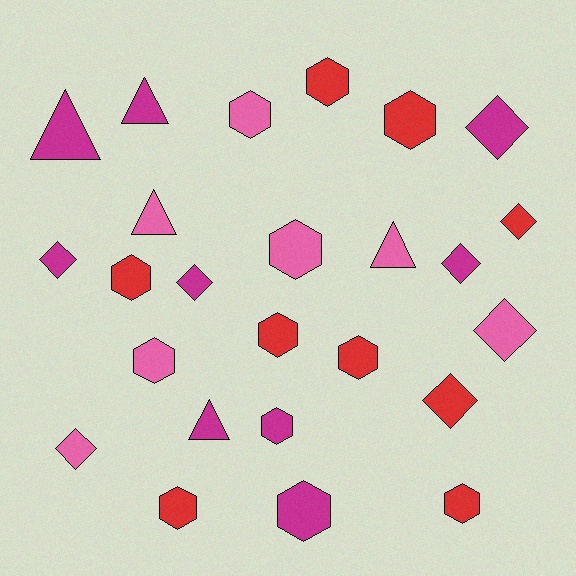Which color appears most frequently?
Red, with 9 objects.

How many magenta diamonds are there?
There are 4 magenta diamonds.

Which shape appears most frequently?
Hexagon, with 12 objects.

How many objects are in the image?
There are 25 objects.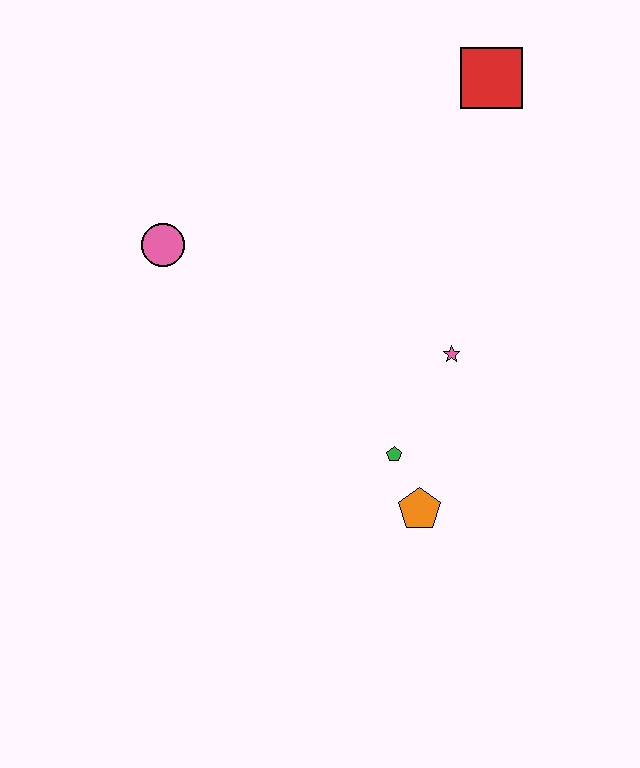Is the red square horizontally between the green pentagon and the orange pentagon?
No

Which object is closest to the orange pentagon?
The green pentagon is closest to the orange pentagon.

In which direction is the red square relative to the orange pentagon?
The red square is above the orange pentagon.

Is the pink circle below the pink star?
No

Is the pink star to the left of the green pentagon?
No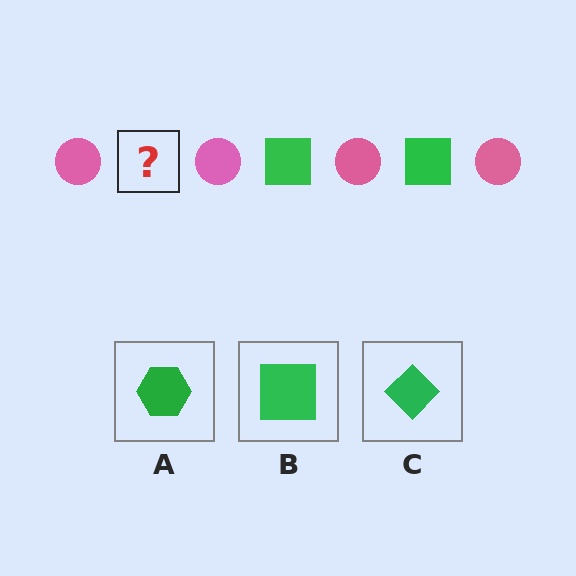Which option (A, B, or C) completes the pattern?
B.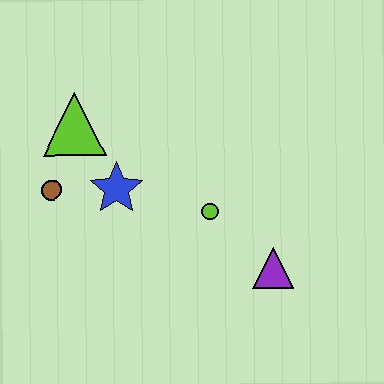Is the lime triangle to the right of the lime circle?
No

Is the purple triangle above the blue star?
No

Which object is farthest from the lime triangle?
The purple triangle is farthest from the lime triangle.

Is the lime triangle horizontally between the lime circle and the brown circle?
Yes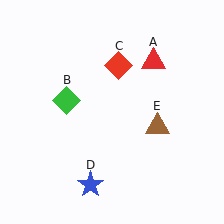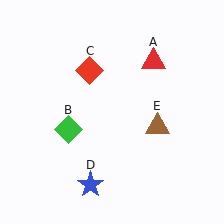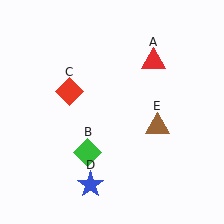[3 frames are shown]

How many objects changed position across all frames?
2 objects changed position: green diamond (object B), red diamond (object C).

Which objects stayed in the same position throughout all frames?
Red triangle (object A) and blue star (object D) and brown triangle (object E) remained stationary.